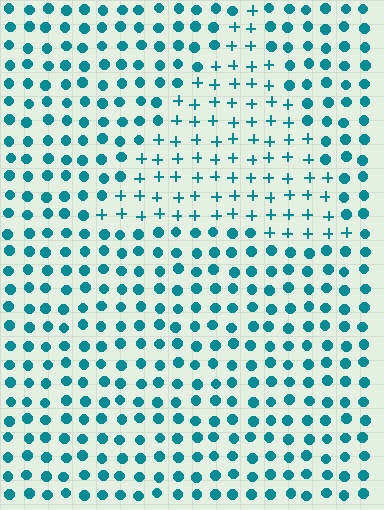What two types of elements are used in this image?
The image uses plus signs inside the triangle region and circles outside it.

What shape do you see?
I see a triangle.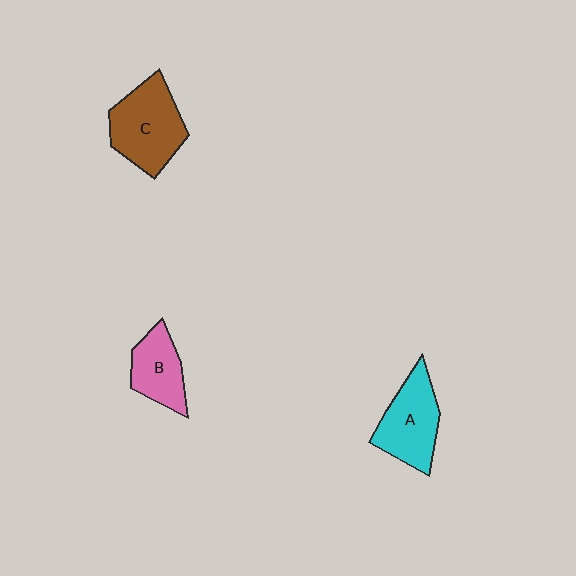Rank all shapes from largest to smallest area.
From largest to smallest: C (brown), A (cyan), B (pink).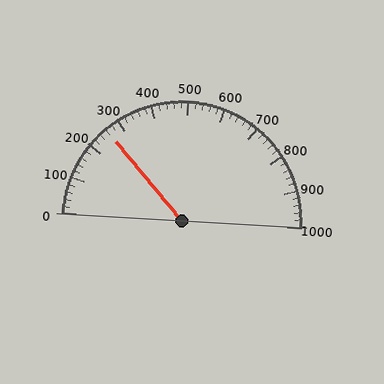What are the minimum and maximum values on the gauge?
The gauge ranges from 0 to 1000.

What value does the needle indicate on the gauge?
The needle indicates approximately 260.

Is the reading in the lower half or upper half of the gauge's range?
The reading is in the lower half of the range (0 to 1000).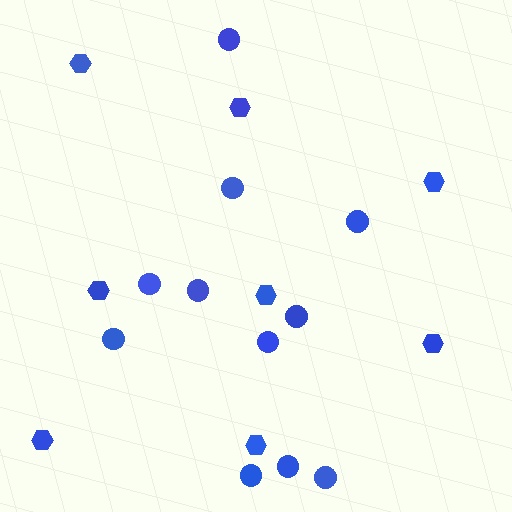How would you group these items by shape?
There are 2 groups: one group of circles (11) and one group of hexagons (8).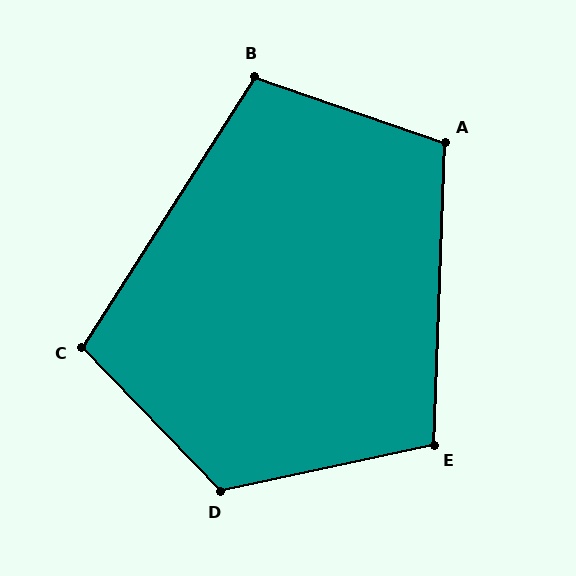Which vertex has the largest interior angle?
D, at approximately 122 degrees.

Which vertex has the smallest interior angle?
B, at approximately 103 degrees.